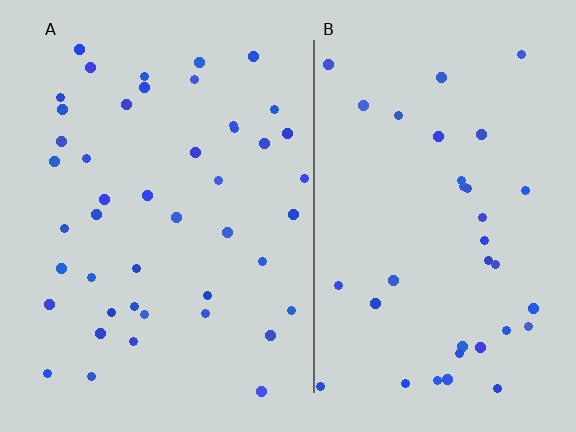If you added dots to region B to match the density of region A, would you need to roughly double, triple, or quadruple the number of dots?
Approximately double.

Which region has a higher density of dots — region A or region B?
A (the left).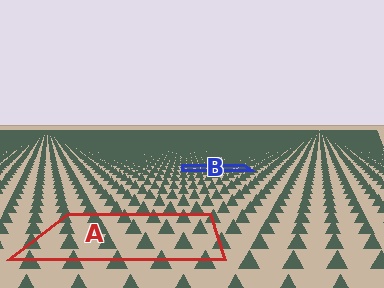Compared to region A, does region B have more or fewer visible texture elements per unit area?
Region B has more texture elements per unit area — they are packed more densely because it is farther away.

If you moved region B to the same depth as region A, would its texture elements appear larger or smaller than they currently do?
They would appear larger. At a closer depth, the same texture elements are projected at a bigger on-screen size.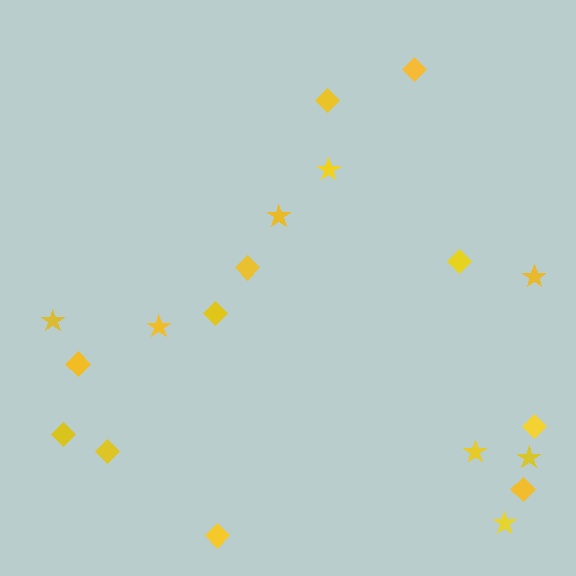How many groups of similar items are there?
There are 2 groups: one group of diamonds (11) and one group of stars (8).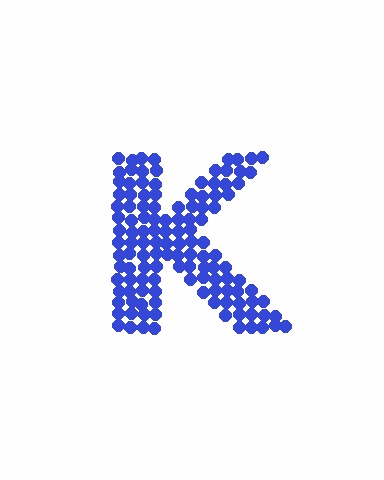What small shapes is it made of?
It is made of small circles.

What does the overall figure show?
The overall figure shows the letter K.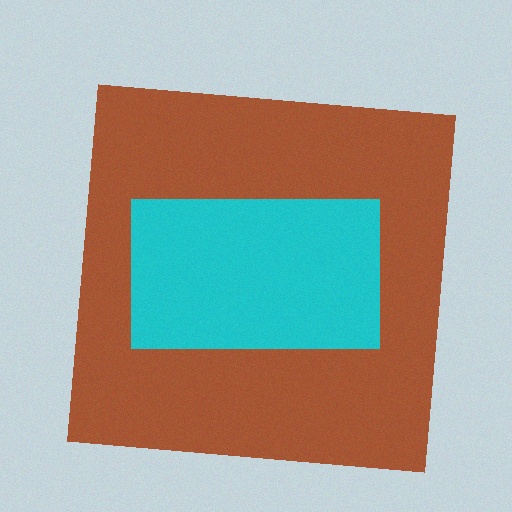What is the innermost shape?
The cyan rectangle.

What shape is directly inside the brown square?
The cyan rectangle.